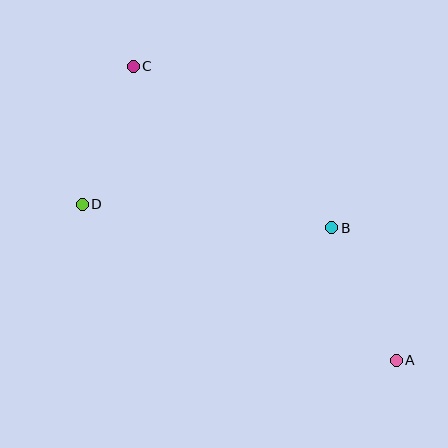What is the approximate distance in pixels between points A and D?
The distance between A and D is approximately 351 pixels.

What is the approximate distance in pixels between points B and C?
The distance between B and C is approximately 256 pixels.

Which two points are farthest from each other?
Points A and C are farthest from each other.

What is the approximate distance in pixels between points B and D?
The distance between B and D is approximately 251 pixels.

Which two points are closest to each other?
Points A and B are closest to each other.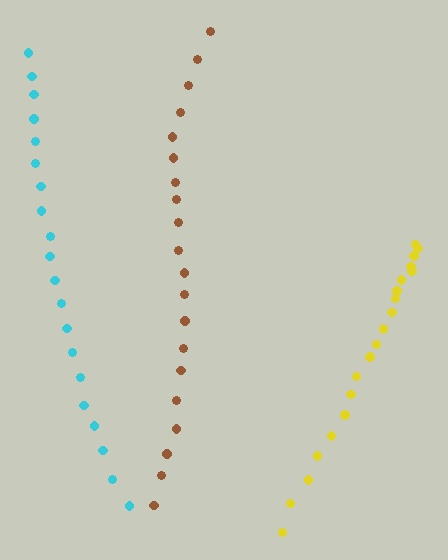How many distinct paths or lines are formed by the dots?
There are 3 distinct paths.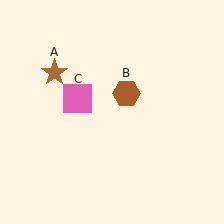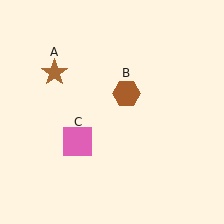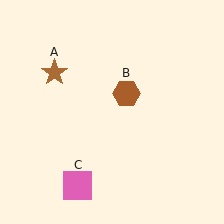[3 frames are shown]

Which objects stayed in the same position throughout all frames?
Brown star (object A) and brown hexagon (object B) remained stationary.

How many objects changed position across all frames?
1 object changed position: pink square (object C).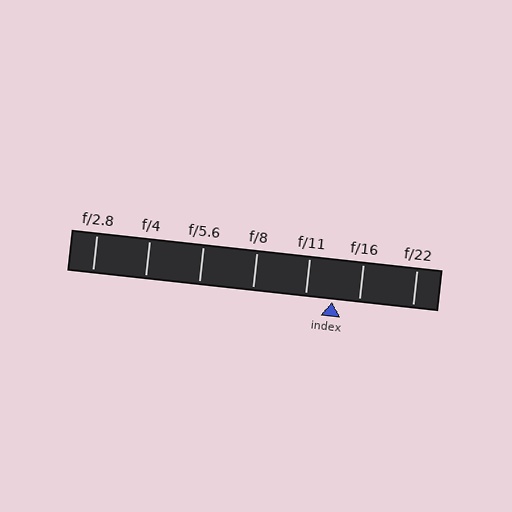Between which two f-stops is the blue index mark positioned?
The index mark is between f/11 and f/16.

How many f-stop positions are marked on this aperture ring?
There are 7 f-stop positions marked.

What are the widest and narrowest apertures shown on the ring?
The widest aperture shown is f/2.8 and the narrowest is f/22.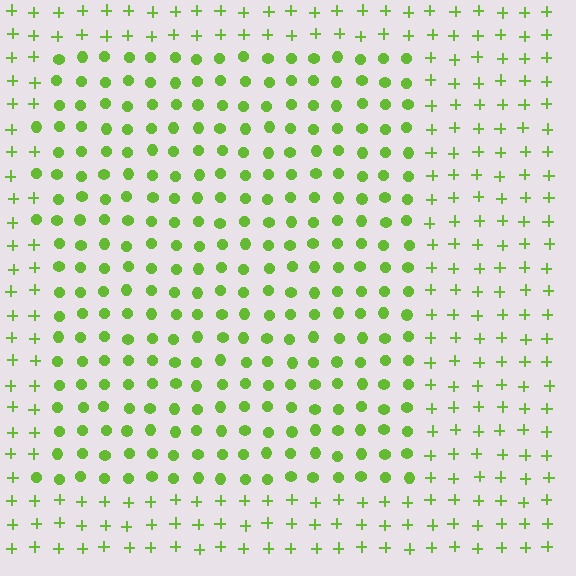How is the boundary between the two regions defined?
The boundary is defined by a change in element shape: circles inside vs. plus signs outside. All elements share the same color and spacing.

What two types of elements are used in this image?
The image uses circles inside the rectangle region and plus signs outside it.